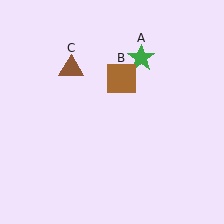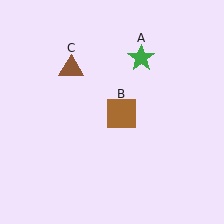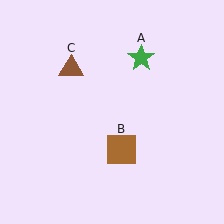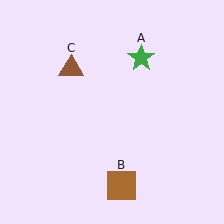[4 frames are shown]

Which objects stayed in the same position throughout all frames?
Green star (object A) and brown triangle (object C) remained stationary.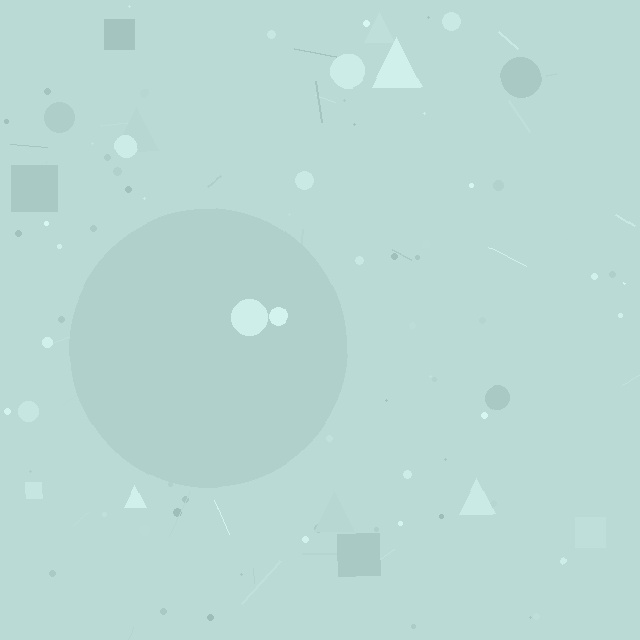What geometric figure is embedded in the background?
A circle is embedded in the background.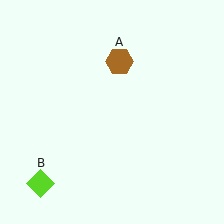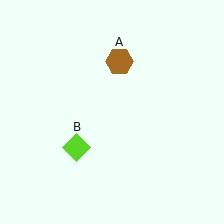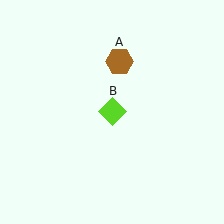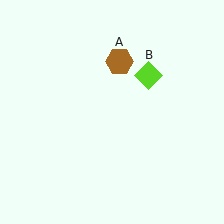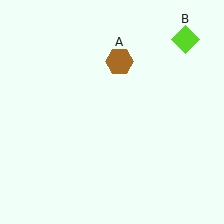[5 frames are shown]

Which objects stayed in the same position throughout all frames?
Brown hexagon (object A) remained stationary.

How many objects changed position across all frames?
1 object changed position: lime diamond (object B).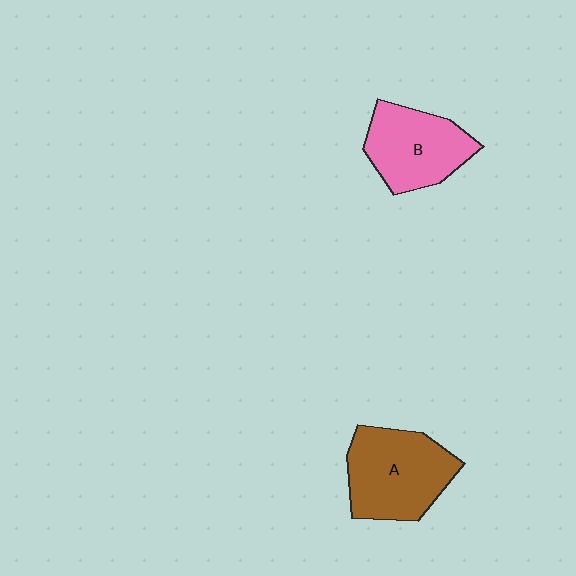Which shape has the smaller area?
Shape B (pink).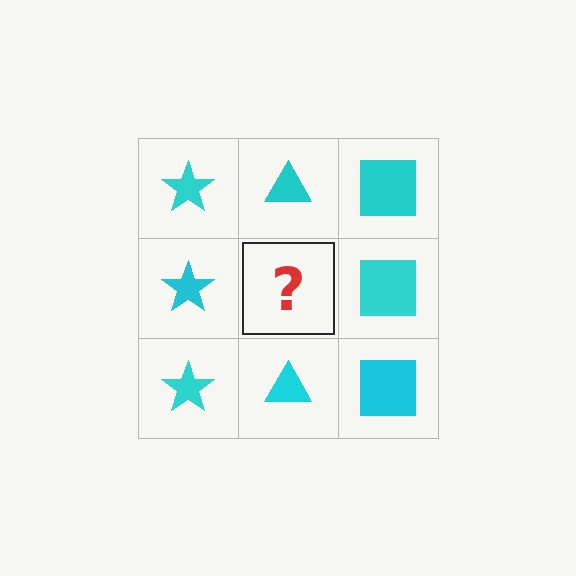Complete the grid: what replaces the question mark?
The question mark should be replaced with a cyan triangle.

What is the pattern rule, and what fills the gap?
The rule is that each column has a consistent shape. The gap should be filled with a cyan triangle.